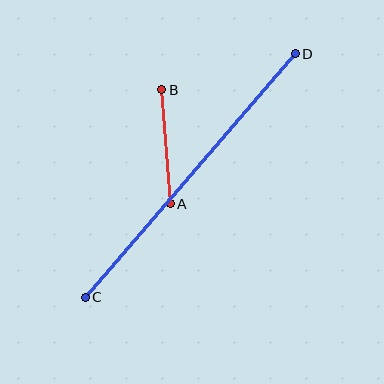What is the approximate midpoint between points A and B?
The midpoint is at approximately (166, 147) pixels.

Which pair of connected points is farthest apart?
Points C and D are farthest apart.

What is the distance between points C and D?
The distance is approximately 322 pixels.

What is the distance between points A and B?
The distance is approximately 115 pixels.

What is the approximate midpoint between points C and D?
The midpoint is at approximately (190, 175) pixels.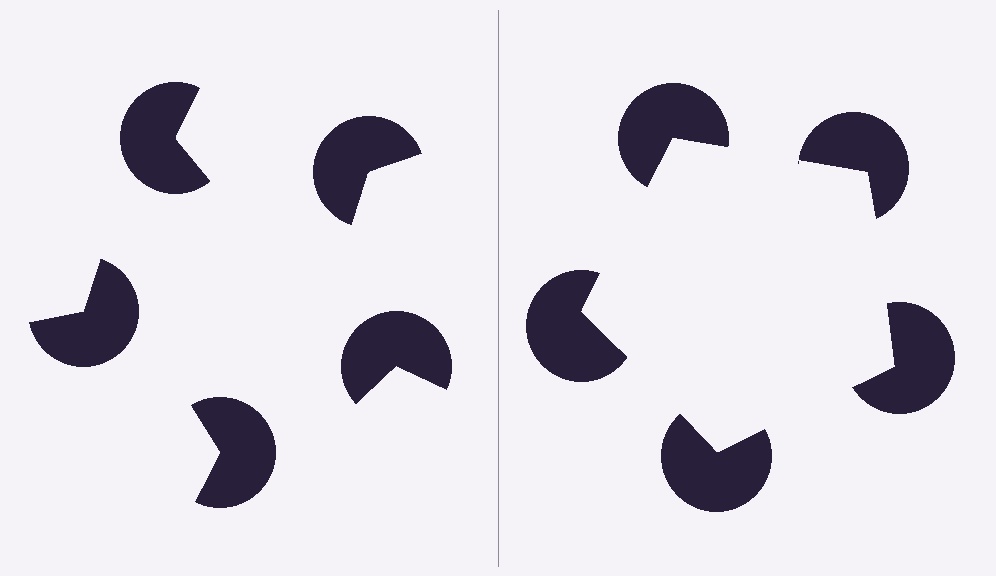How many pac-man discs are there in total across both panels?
10 — 5 on each side.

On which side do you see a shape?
An illusory pentagon appears on the right side. On the left side the wedge cuts are rotated, so no coherent shape forms.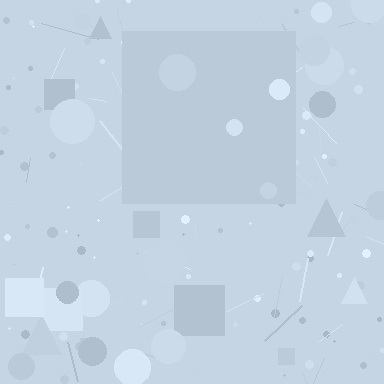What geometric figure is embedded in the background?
A square is embedded in the background.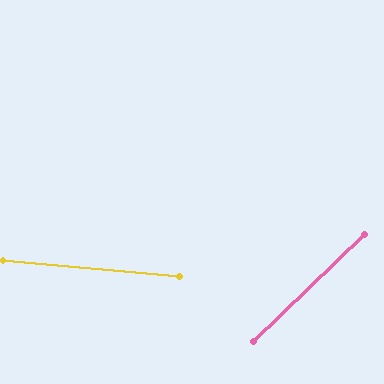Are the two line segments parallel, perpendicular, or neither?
Neither parallel nor perpendicular — they differ by about 49°.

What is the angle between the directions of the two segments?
Approximately 49 degrees.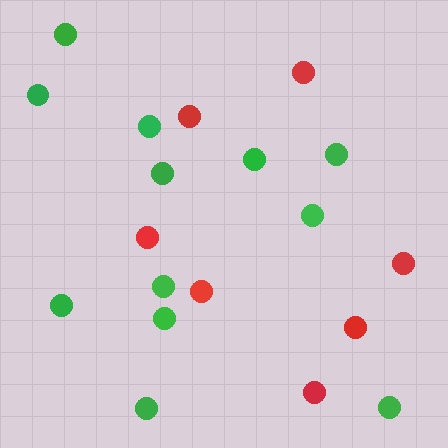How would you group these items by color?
There are 2 groups: one group of green circles (12) and one group of red circles (7).